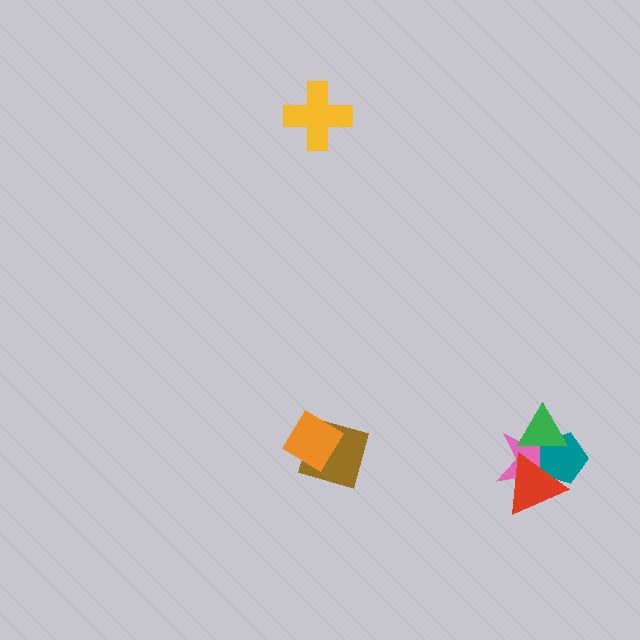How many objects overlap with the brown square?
1 object overlaps with the brown square.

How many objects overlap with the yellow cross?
0 objects overlap with the yellow cross.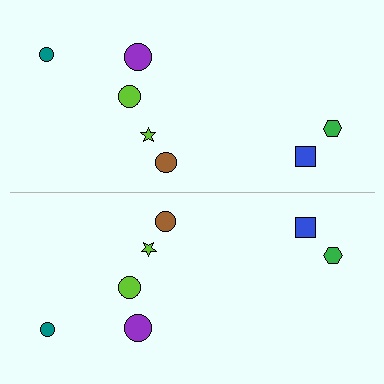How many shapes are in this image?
There are 14 shapes in this image.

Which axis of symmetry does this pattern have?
The pattern has a horizontal axis of symmetry running through the center of the image.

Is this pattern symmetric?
Yes, this pattern has bilateral (reflection) symmetry.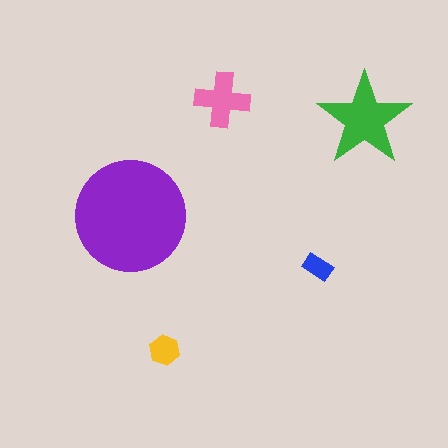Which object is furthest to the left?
The purple circle is leftmost.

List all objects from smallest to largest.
The blue rectangle, the yellow hexagon, the pink cross, the green star, the purple circle.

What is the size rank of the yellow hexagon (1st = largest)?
4th.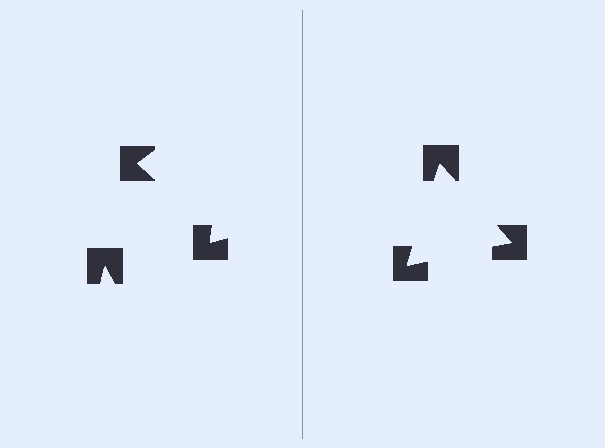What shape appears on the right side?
An illusory triangle.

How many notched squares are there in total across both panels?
6 — 3 on each side.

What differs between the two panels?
The notched squares are positioned identically on both sides; only the wedge orientations differ. On the right they align to a triangle; on the left they are misaligned.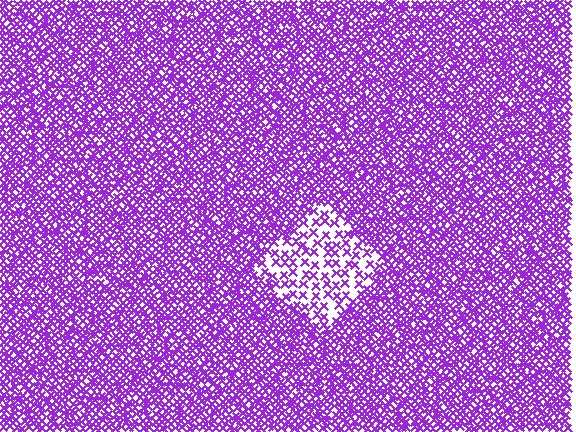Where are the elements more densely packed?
The elements are more densely packed outside the diamond boundary.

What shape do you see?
I see a diamond.